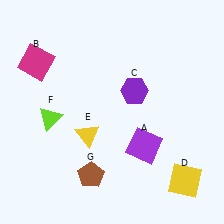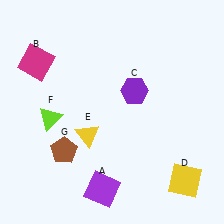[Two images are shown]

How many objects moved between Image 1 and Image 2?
2 objects moved between the two images.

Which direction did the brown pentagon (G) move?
The brown pentagon (G) moved left.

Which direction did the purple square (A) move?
The purple square (A) moved down.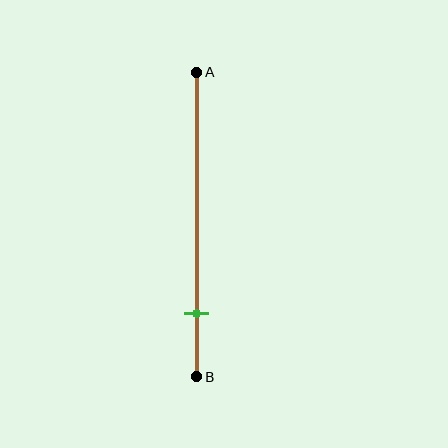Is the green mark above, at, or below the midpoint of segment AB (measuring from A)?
The green mark is below the midpoint of segment AB.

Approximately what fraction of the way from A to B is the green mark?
The green mark is approximately 80% of the way from A to B.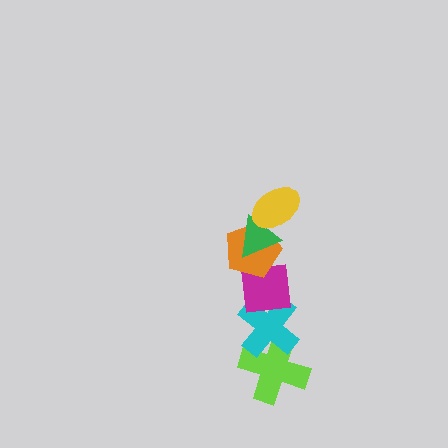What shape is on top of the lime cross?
The cyan cross is on top of the lime cross.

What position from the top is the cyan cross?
The cyan cross is 5th from the top.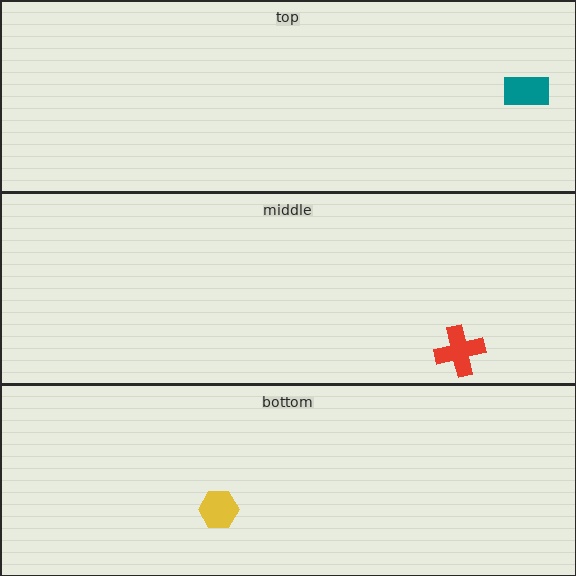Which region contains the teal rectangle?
The top region.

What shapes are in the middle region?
The red cross.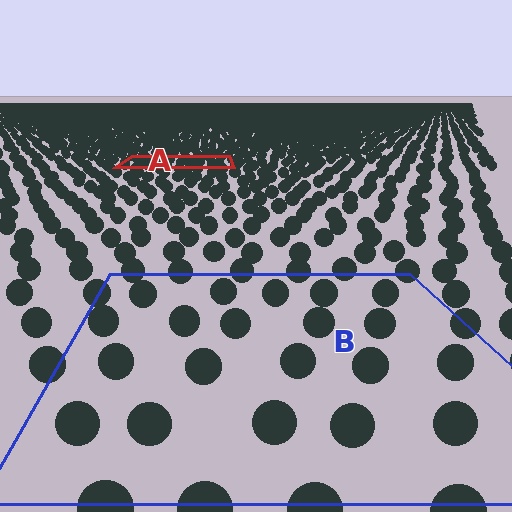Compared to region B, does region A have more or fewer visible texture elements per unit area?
Region A has more texture elements per unit area — they are packed more densely because it is farther away.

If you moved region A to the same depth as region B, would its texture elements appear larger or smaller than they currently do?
They would appear larger. At a closer depth, the same texture elements are projected at a bigger on-screen size.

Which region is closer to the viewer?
Region B is closer. The texture elements there are larger and more spread out.